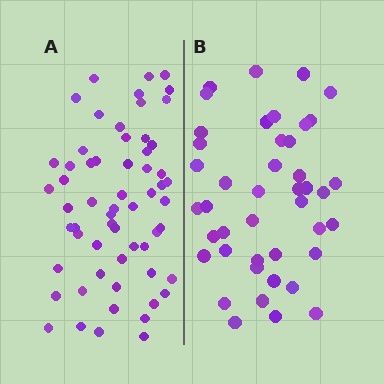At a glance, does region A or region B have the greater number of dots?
Region A (the left region) has more dots.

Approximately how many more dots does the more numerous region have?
Region A has approximately 15 more dots than region B.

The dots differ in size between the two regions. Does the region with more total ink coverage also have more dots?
No. Region B has more total ink coverage because its dots are larger, but region A actually contains more individual dots. Total area can be misleading — the number of items is what matters here.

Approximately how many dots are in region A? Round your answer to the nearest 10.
About 60 dots.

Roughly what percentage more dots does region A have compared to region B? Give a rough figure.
About 40% more.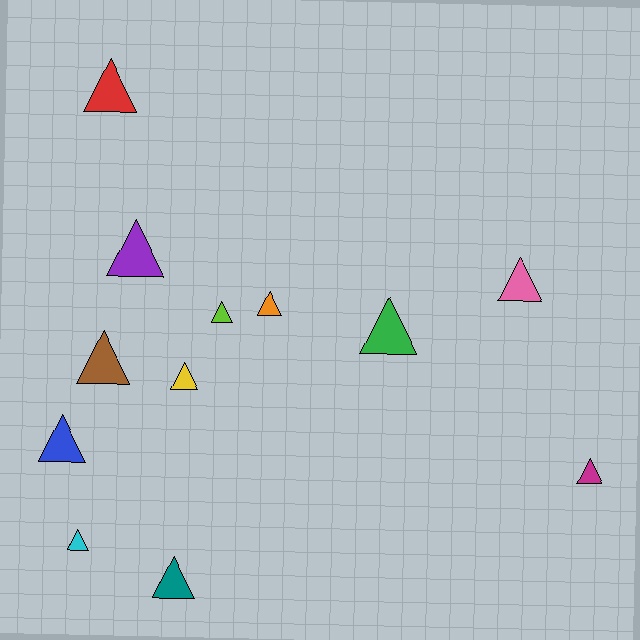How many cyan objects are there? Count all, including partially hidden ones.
There is 1 cyan object.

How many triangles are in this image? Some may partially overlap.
There are 12 triangles.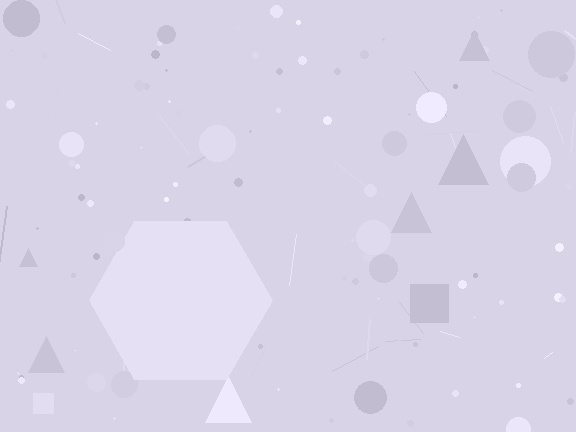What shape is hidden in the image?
A hexagon is hidden in the image.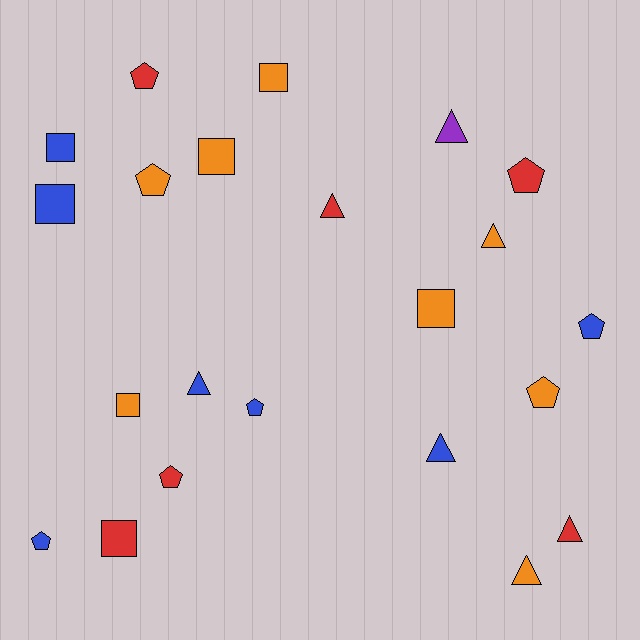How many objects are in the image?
There are 22 objects.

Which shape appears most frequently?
Pentagon, with 8 objects.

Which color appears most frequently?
Orange, with 8 objects.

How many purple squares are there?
There are no purple squares.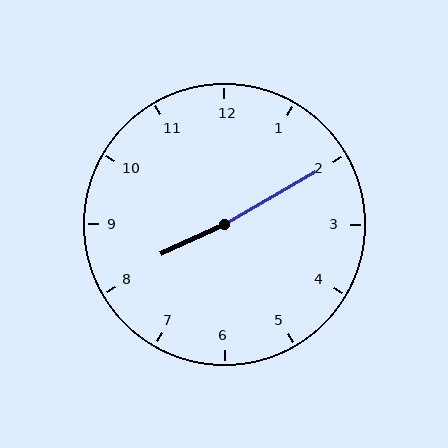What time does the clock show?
8:10.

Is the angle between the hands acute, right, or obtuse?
It is obtuse.